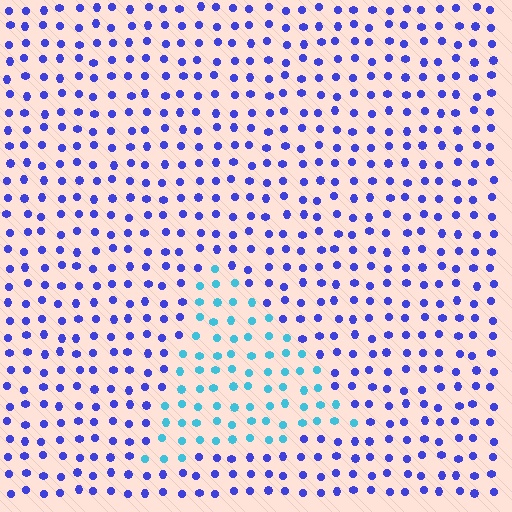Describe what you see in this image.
The image is filled with small blue elements in a uniform arrangement. A triangle-shaped region is visible where the elements are tinted to a slightly different hue, forming a subtle color boundary.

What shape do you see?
I see a triangle.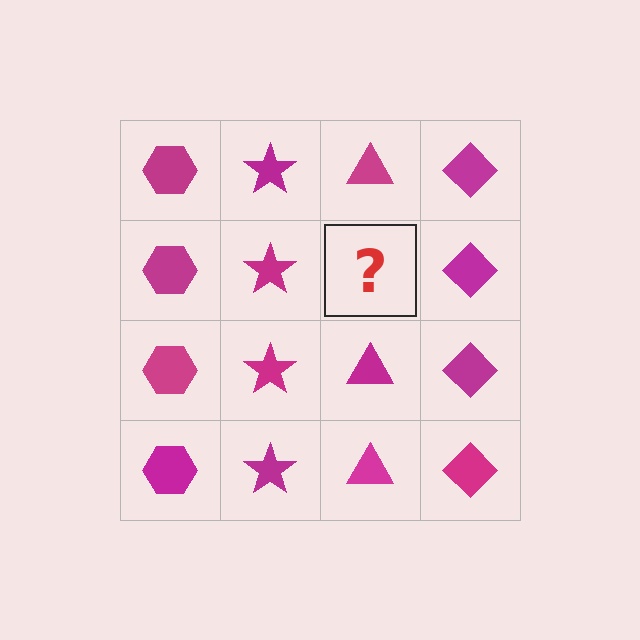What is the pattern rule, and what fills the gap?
The rule is that each column has a consistent shape. The gap should be filled with a magenta triangle.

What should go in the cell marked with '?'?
The missing cell should contain a magenta triangle.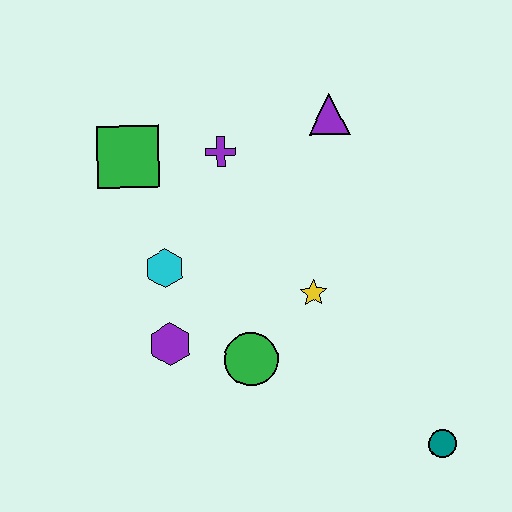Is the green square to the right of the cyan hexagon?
No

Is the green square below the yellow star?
No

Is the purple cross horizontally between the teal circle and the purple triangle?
No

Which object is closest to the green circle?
The purple hexagon is closest to the green circle.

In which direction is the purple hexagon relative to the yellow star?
The purple hexagon is to the left of the yellow star.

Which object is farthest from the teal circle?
The green square is farthest from the teal circle.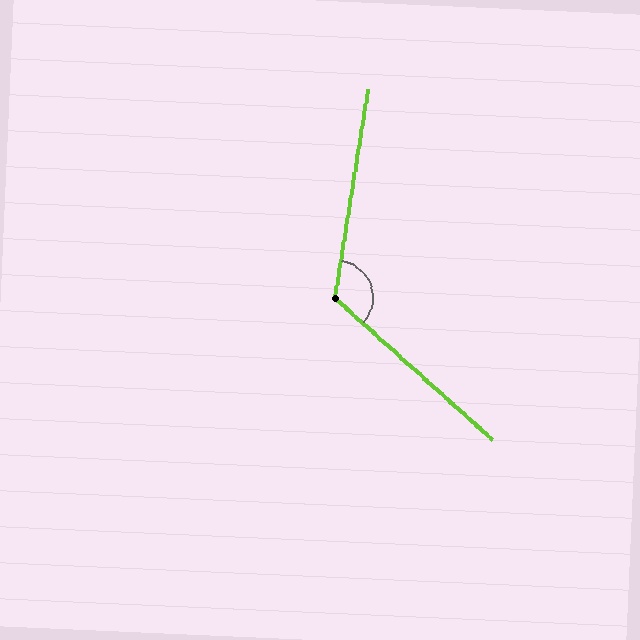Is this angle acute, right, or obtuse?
It is obtuse.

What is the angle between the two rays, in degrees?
Approximately 123 degrees.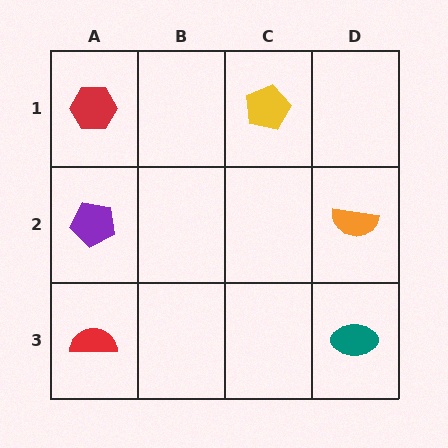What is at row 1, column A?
A red hexagon.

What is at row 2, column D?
An orange semicircle.